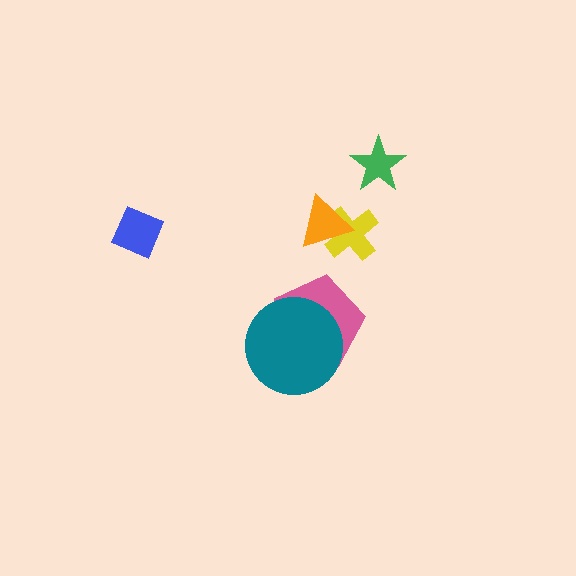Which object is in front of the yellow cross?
The orange triangle is in front of the yellow cross.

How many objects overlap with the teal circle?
1 object overlaps with the teal circle.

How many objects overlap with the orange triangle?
1 object overlaps with the orange triangle.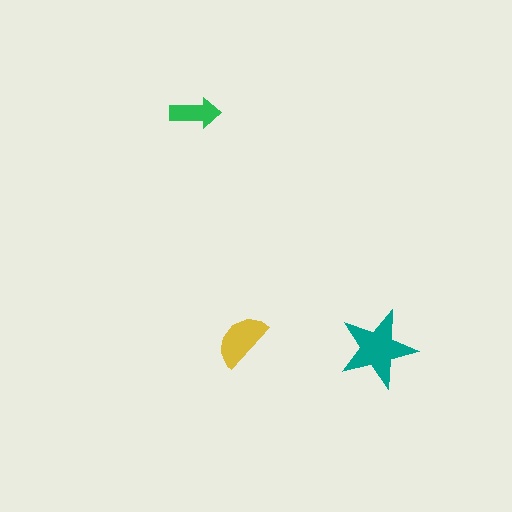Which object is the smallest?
The green arrow.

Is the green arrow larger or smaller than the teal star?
Smaller.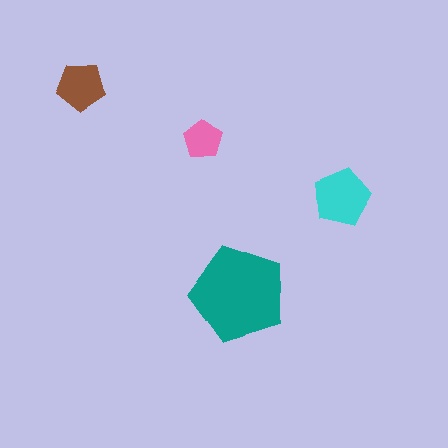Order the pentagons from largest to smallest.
the teal one, the cyan one, the brown one, the pink one.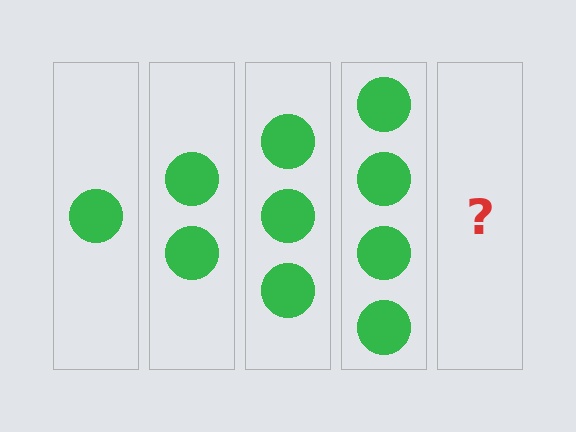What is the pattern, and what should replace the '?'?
The pattern is that each step adds one more circle. The '?' should be 5 circles.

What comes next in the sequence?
The next element should be 5 circles.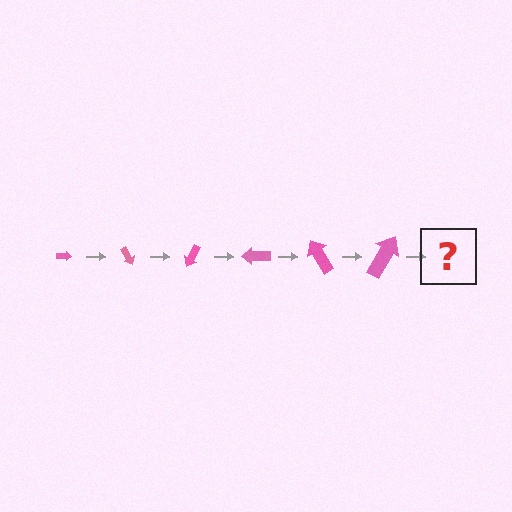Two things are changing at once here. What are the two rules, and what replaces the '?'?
The two rules are that the arrow grows larger each step and it rotates 60 degrees each step. The '?' should be an arrow, larger than the previous one and rotated 360 degrees from the start.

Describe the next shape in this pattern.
It should be an arrow, larger than the previous one and rotated 360 degrees from the start.